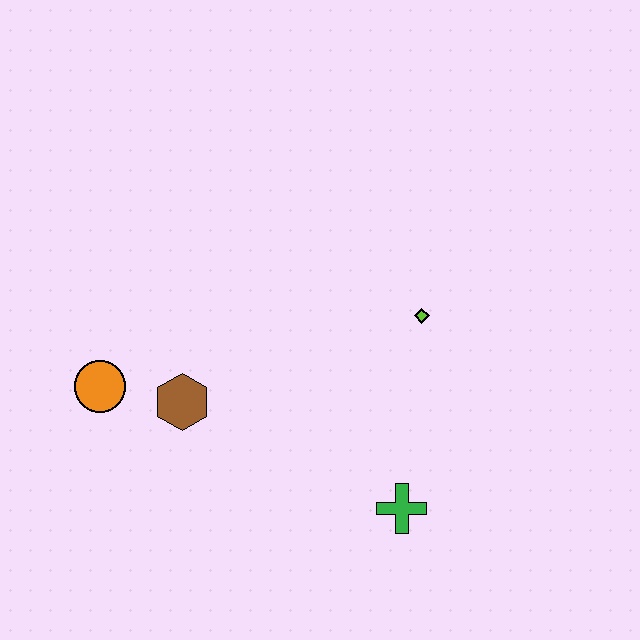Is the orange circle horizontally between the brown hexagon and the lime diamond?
No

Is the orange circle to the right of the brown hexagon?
No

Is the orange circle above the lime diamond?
No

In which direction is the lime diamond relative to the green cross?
The lime diamond is above the green cross.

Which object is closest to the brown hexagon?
The orange circle is closest to the brown hexagon.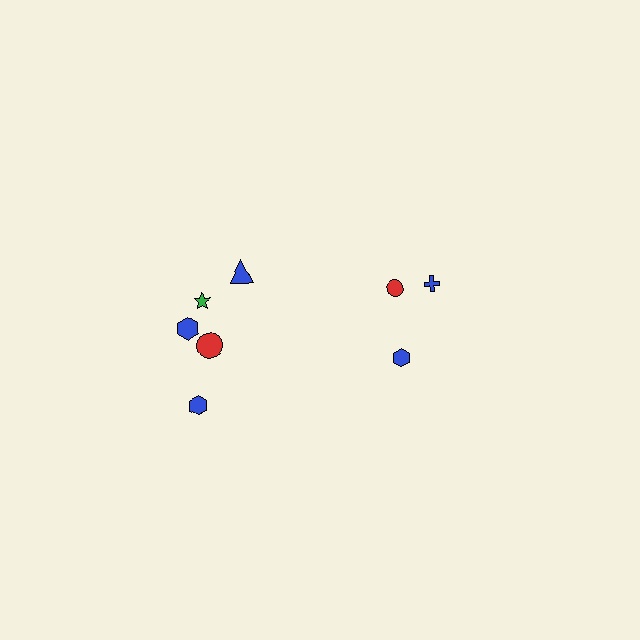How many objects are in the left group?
There are 6 objects.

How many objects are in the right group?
There are 3 objects.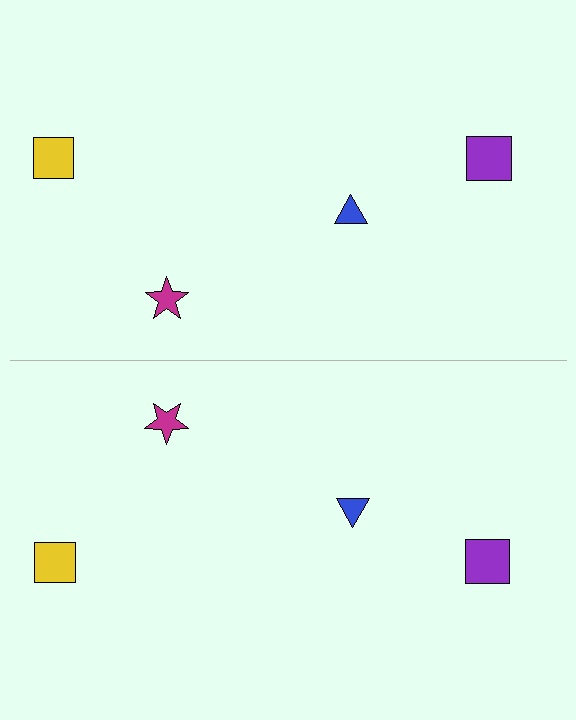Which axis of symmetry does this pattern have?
The pattern has a horizontal axis of symmetry running through the center of the image.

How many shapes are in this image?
There are 8 shapes in this image.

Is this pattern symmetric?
Yes, this pattern has bilateral (reflection) symmetry.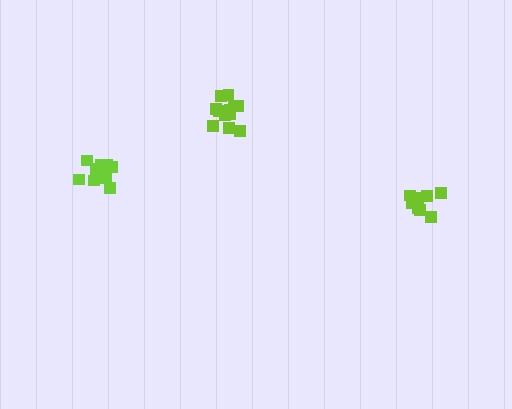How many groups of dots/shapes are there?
There are 3 groups.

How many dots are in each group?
Group 1: 10 dots, Group 2: 12 dots, Group 3: 8 dots (30 total).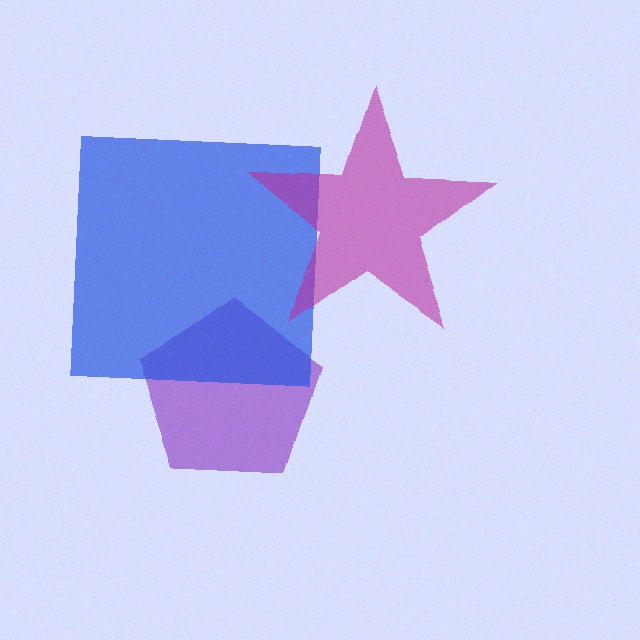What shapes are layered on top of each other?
The layered shapes are: a purple pentagon, a blue square, a magenta star.